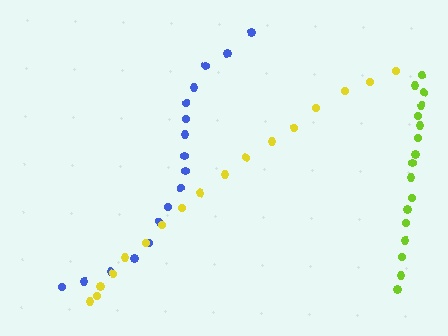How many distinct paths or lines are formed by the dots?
There are 3 distinct paths.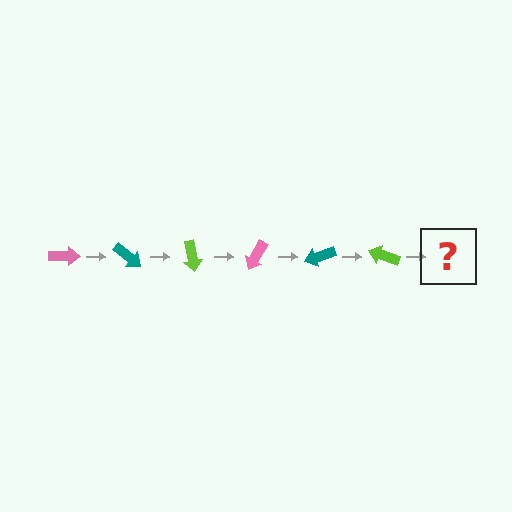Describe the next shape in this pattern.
It should be a pink arrow, rotated 240 degrees from the start.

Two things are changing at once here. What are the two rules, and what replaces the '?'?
The two rules are that it rotates 40 degrees each step and the color cycles through pink, teal, and lime. The '?' should be a pink arrow, rotated 240 degrees from the start.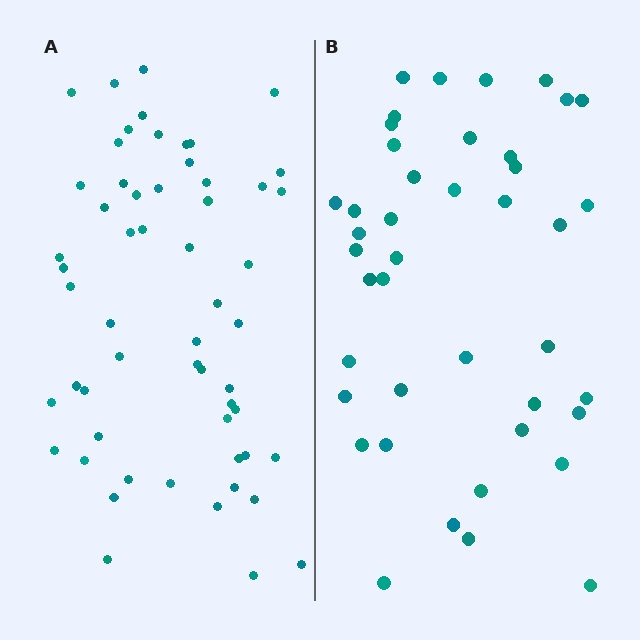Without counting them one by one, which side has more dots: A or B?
Region A (the left region) has more dots.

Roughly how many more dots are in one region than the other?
Region A has approximately 15 more dots than region B.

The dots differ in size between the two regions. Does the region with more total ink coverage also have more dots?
No. Region B has more total ink coverage because its dots are larger, but region A actually contains more individual dots. Total area can be misleading — the number of items is what matters here.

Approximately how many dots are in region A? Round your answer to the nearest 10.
About 60 dots. (The exact count is 57, which rounds to 60.)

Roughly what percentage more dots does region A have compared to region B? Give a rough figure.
About 35% more.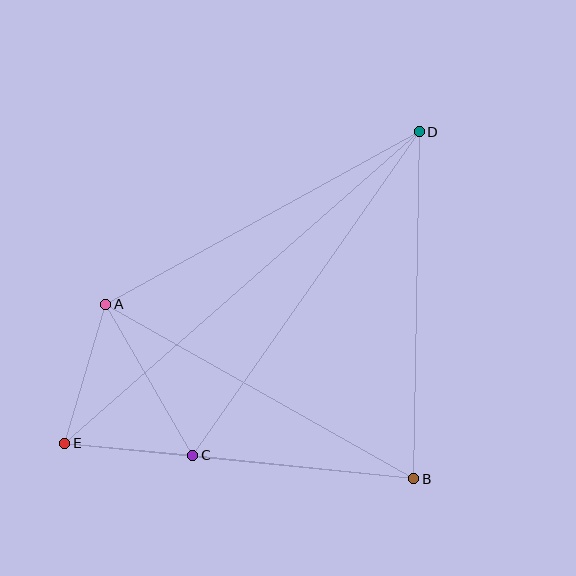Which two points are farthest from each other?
Points D and E are farthest from each other.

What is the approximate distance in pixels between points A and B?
The distance between A and B is approximately 354 pixels.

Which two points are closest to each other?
Points C and E are closest to each other.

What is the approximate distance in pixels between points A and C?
The distance between A and C is approximately 174 pixels.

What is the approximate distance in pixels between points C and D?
The distance between C and D is approximately 395 pixels.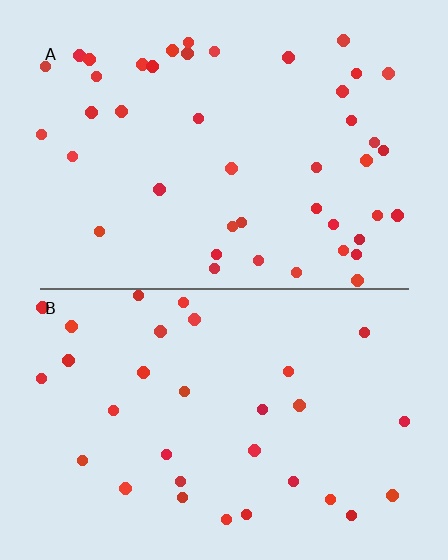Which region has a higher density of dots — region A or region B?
A (the top).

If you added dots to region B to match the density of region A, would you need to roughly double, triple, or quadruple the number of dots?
Approximately double.